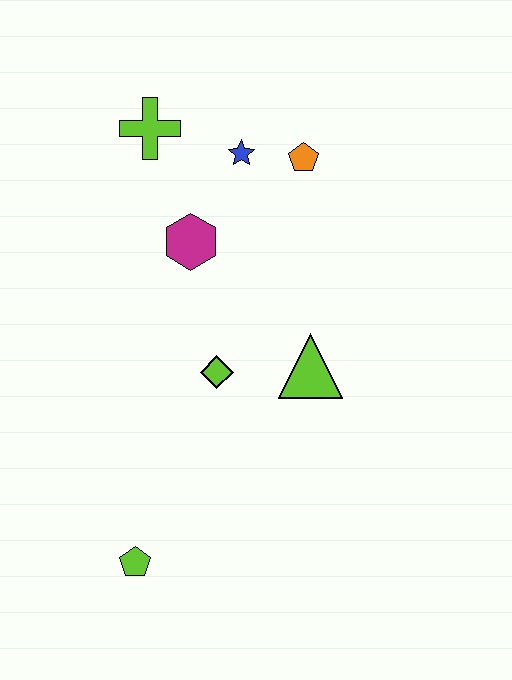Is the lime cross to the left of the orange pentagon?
Yes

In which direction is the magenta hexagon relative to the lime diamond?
The magenta hexagon is above the lime diamond.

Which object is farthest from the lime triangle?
The lime cross is farthest from the lime triangle.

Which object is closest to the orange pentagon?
The blue star is closest to the orange pentagon.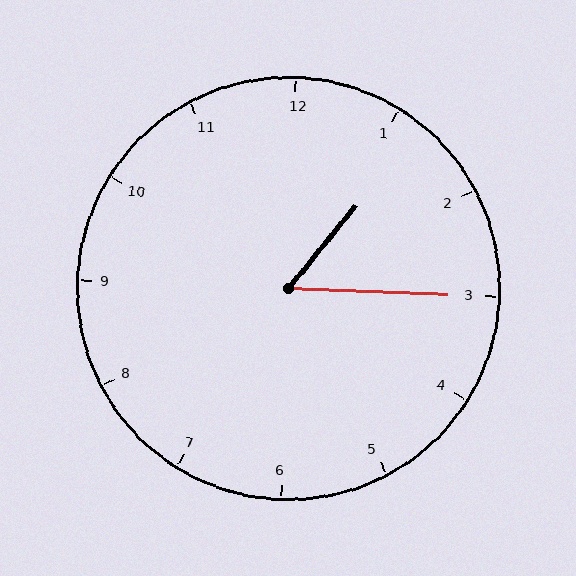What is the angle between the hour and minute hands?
Approximately 52 degrees.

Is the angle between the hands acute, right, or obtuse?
It is acute.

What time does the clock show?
1:15.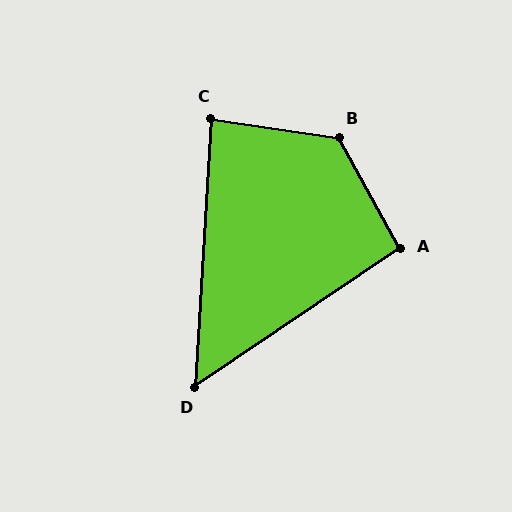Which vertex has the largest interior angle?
B, at approximately 128 degrees.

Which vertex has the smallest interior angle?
D, at approximately 52 degrees.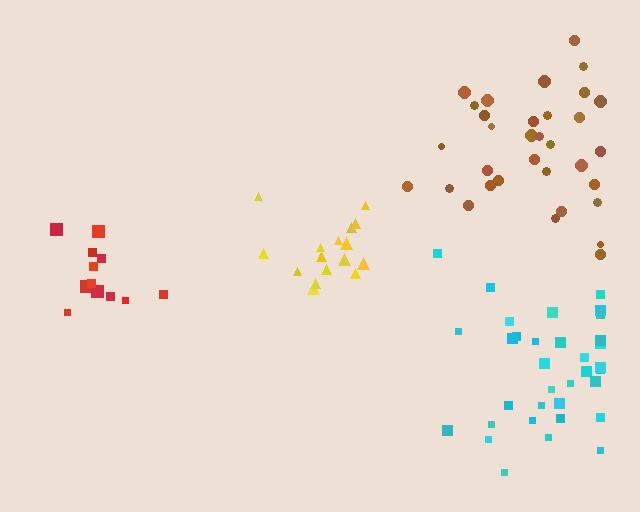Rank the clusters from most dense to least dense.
red, yellow, cyan, brown.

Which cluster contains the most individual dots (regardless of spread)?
Cyan (34).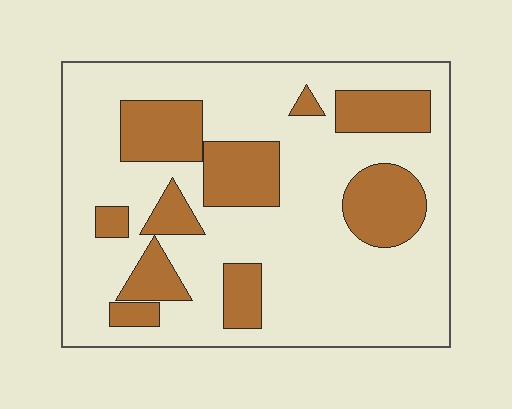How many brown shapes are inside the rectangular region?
10.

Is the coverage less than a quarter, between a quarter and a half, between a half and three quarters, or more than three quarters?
Between a quarter and a half.